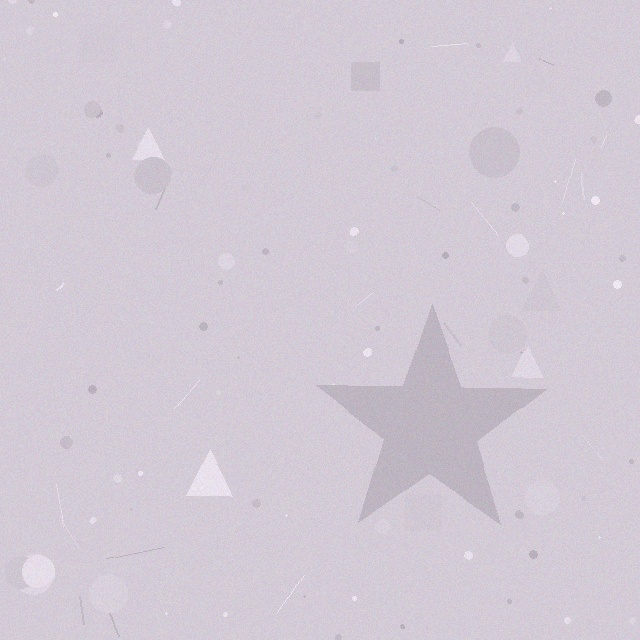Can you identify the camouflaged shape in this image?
The camouflaged shape is a star.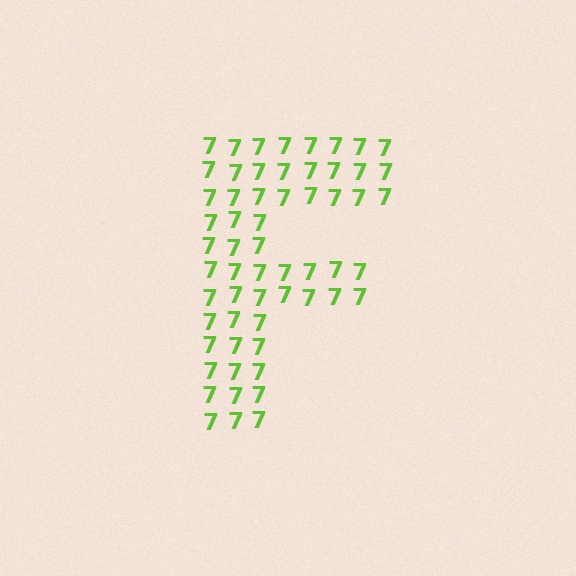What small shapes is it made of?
It is made of small digit 7's.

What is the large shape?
The large shape is the letter F.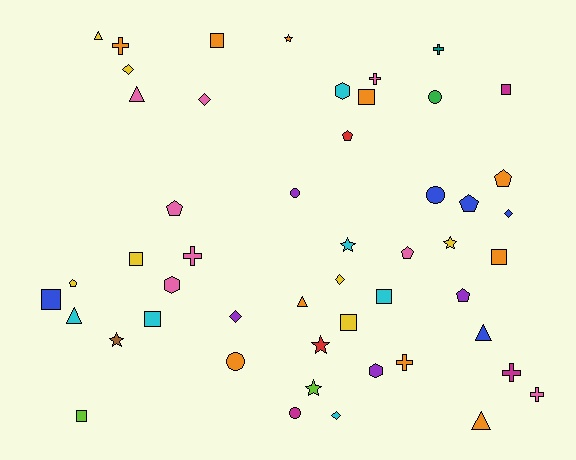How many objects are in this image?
There are 50 objects.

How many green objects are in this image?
There is 1 green object.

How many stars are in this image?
There are 6 stars.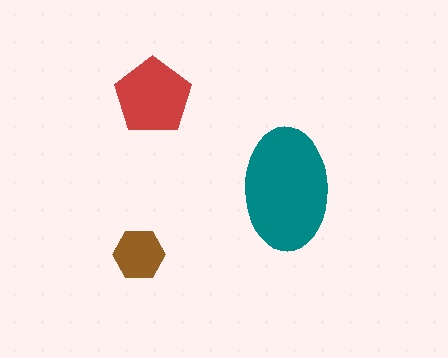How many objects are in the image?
There are 3 objects in the image.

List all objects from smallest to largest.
The brown hexagon, the red pentagon, the teal ellipse.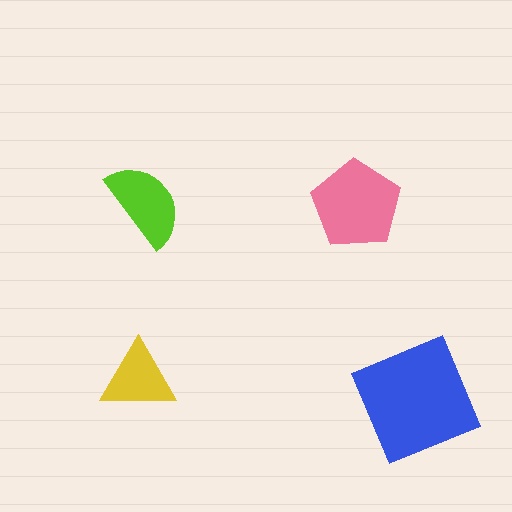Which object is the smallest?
The yellow triangle.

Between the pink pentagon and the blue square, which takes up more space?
The blue square.